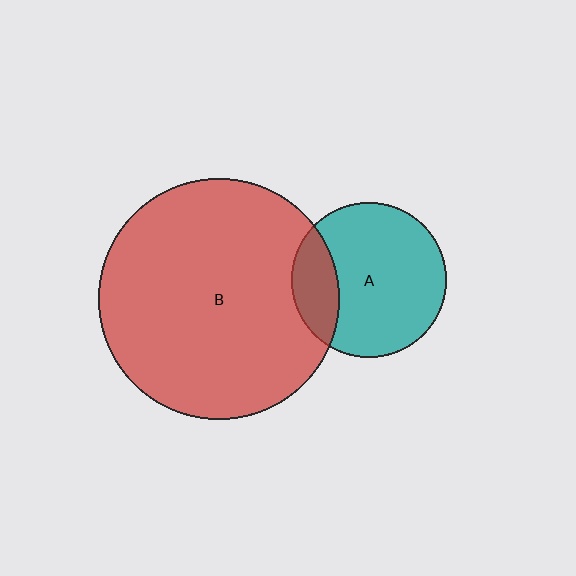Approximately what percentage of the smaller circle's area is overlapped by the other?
Approximately 20%.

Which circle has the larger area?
Circle B (red).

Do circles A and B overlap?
Yes.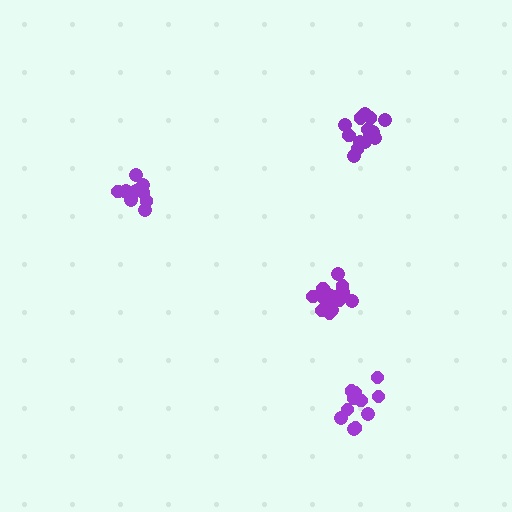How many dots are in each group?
Group 1: 11 dots, Group 2: 14 dots, Group 3: 11 dots, Group 4: 16 dots (52 total).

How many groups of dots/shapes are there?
There are 4 groups.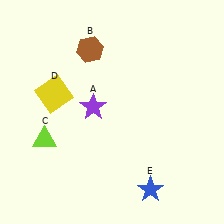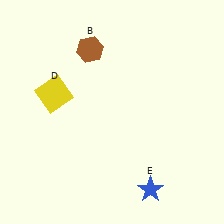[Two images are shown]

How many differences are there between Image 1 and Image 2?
There are 2 differences between the two images.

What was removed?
The lime triangle (C), the purple star (A) were removed in Image 2.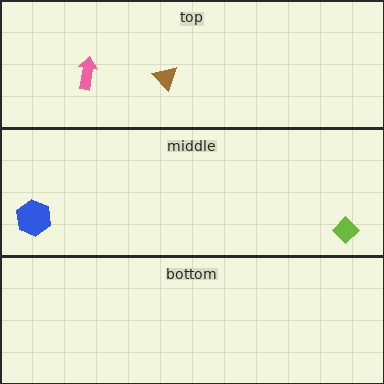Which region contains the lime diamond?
The middle region.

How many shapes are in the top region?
2.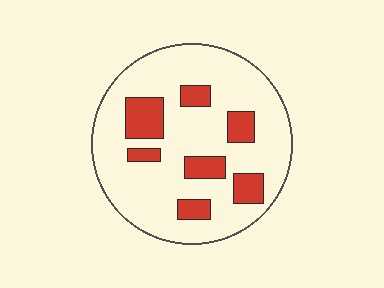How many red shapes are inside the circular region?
7.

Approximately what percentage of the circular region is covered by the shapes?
Approximately 20%.